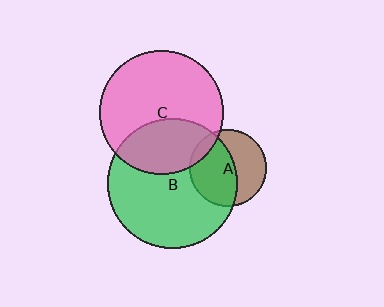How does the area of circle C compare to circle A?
Approximately 2.6 times.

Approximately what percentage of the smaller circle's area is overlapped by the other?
Approximately 35%.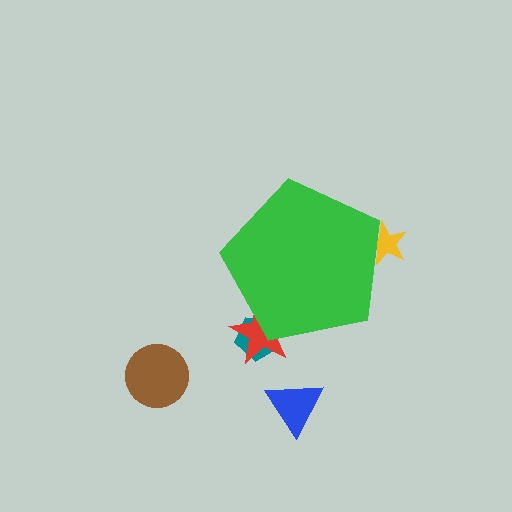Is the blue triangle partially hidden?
No, the blue triangle is fully visible.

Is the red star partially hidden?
Yes, the red star is partially hidden behind the green pentagon.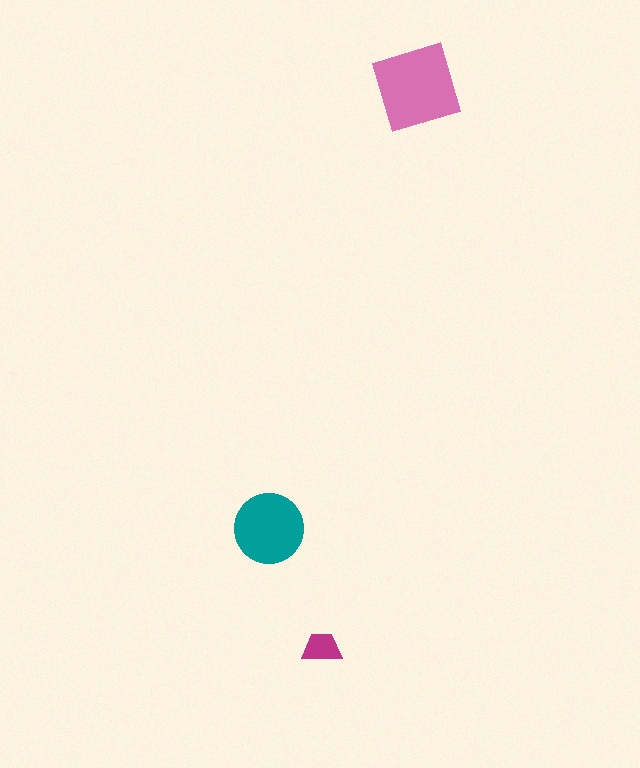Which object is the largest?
The pink diamond.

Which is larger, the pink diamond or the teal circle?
The pink diamond.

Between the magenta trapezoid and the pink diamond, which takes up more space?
The pink diamond.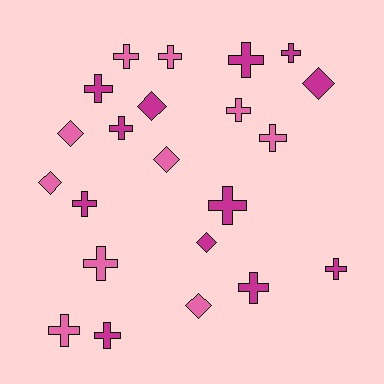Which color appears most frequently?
Magenta, with 12 objects.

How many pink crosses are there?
There are 6 pink crosses.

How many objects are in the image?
There are 22 objects.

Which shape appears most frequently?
Cross, with 15 objects.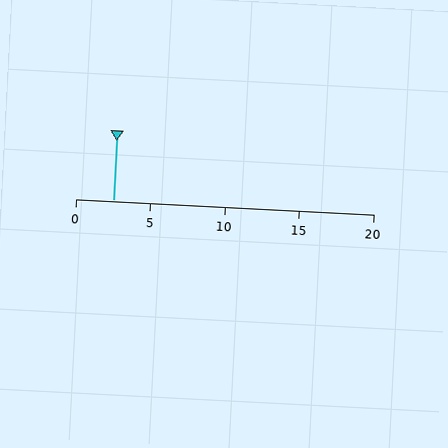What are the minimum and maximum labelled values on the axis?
The axis runs from 0 to 20.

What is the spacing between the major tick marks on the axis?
The major ticks are spaced 5 apart.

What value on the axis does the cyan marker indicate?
The marker indicates approximately 2.5.